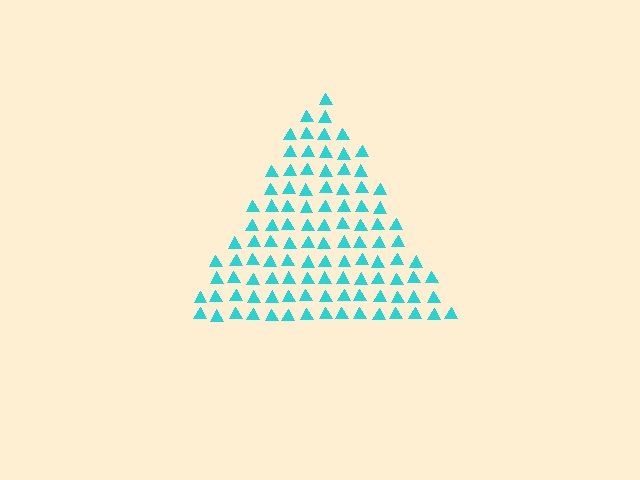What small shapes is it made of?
It is made of small triangles.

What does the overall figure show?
The overall figure shows a triangle.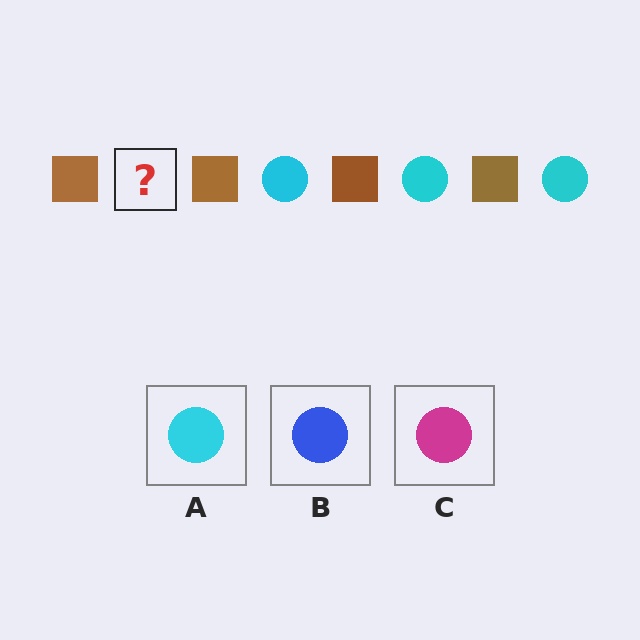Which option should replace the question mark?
Option A.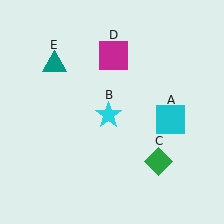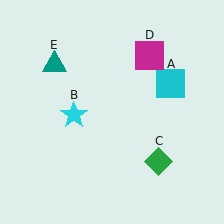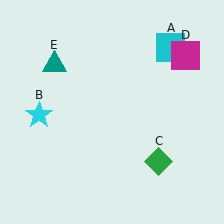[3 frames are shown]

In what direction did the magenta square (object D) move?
The magenta square (object D) moved right.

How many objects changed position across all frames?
3 objects changed position: cyan square (object A), cyan star (object B), magenta square (object D).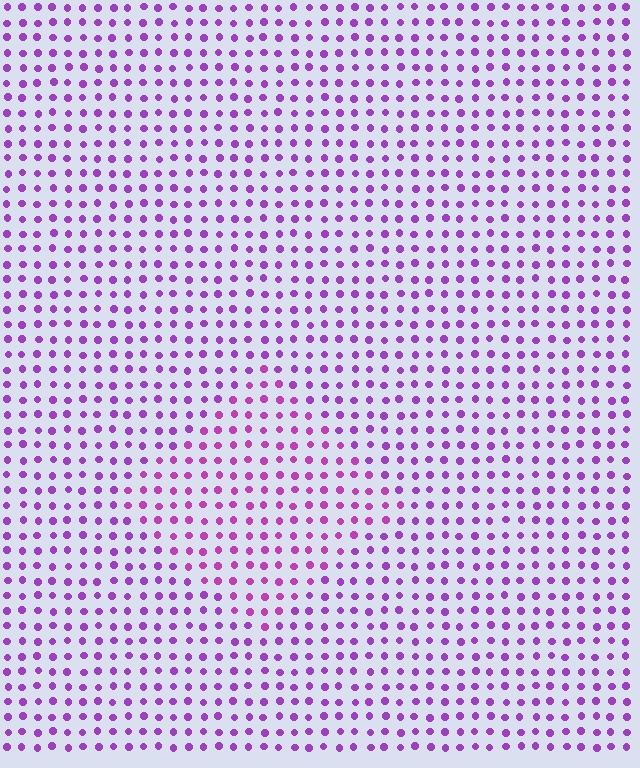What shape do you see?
I see a diamond.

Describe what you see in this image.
The image is filled with small purple elements in a uniform arrangement. A diamond-shaped region is visible where the elements are tinted to a slightly different hue, forming a subtle color boundary.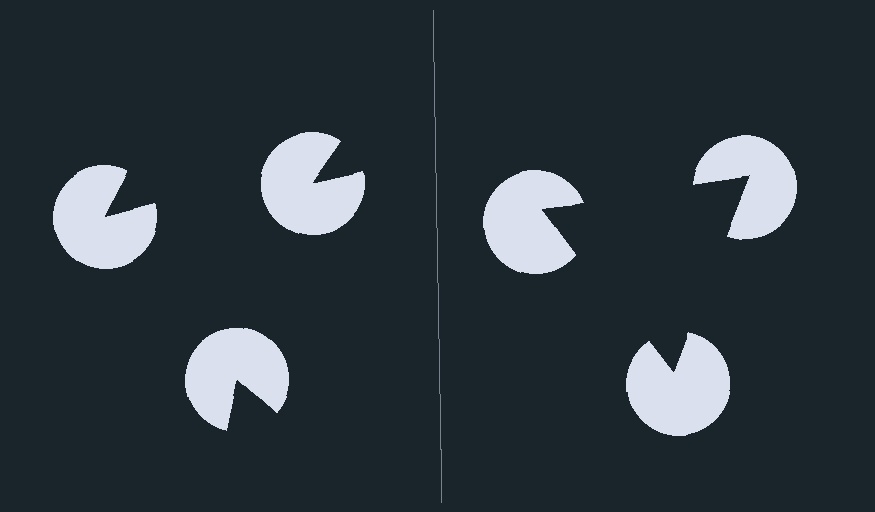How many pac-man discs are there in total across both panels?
6 — 3 on each side.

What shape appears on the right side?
An illusory triangle.